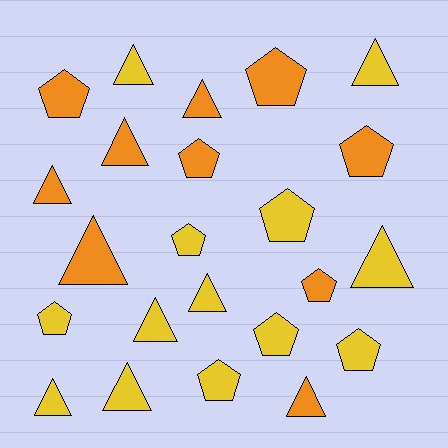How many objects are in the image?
There are 23 objects.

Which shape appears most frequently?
Triangle, with 12 objects.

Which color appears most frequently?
Yellow, with 13 objects.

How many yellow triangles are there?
There are 7 yellow triangles.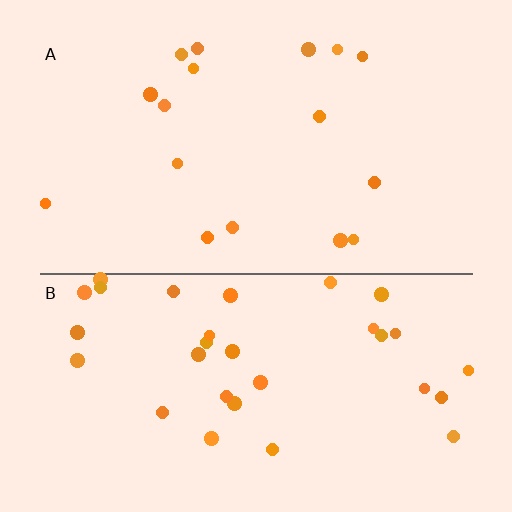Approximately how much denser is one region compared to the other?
Approximately 1.9× — region B over region A.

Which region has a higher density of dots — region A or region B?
B (the bottom).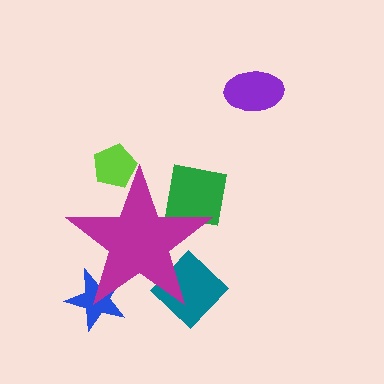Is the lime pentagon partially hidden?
Yes, the lime pentagon is partially hidden behind the magenta star.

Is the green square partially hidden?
Yes, the green square is partially hidden behind the magenta star.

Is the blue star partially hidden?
Yes, the blue star is partially hidden behind the magenta star.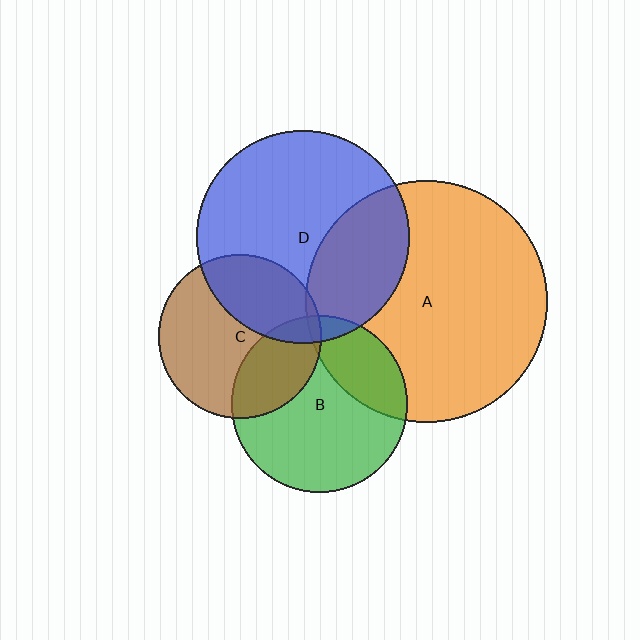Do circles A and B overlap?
Yes.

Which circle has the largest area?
Circle A (orange).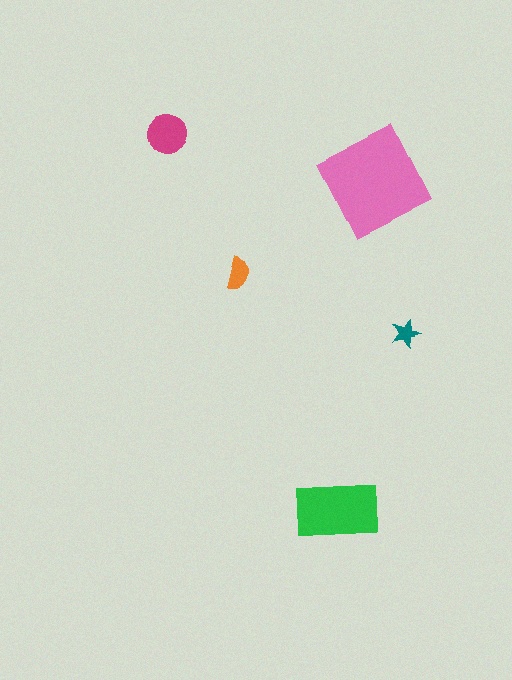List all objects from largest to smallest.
The pink square, the green rectangle, the magenta circle, the orange semicircle, the teal star.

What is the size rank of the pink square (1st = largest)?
1st.